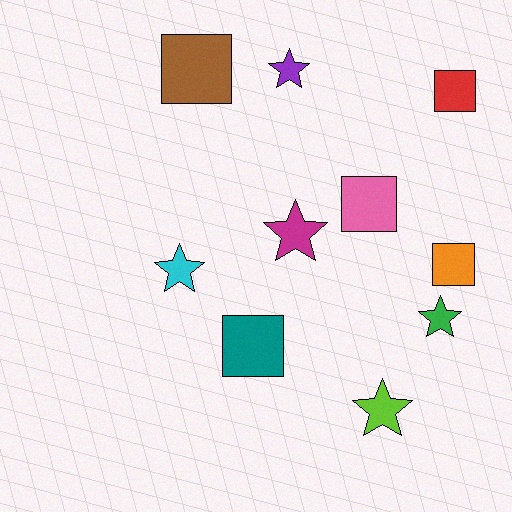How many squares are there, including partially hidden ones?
There are 5 squares.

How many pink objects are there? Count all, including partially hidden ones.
There is 1 pink object.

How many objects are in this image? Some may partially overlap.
There are 10 objects.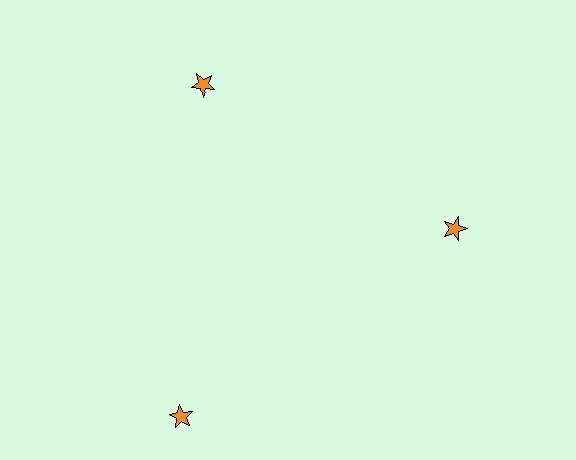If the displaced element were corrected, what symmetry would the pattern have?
It would have 3-fold rotational symmetry — the pattern would map onto itself every 120 degrees.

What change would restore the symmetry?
The symmetry would be restored by moving it inward, back onto the ring so that all 3 stars sit at equal angles and equal distance from the center.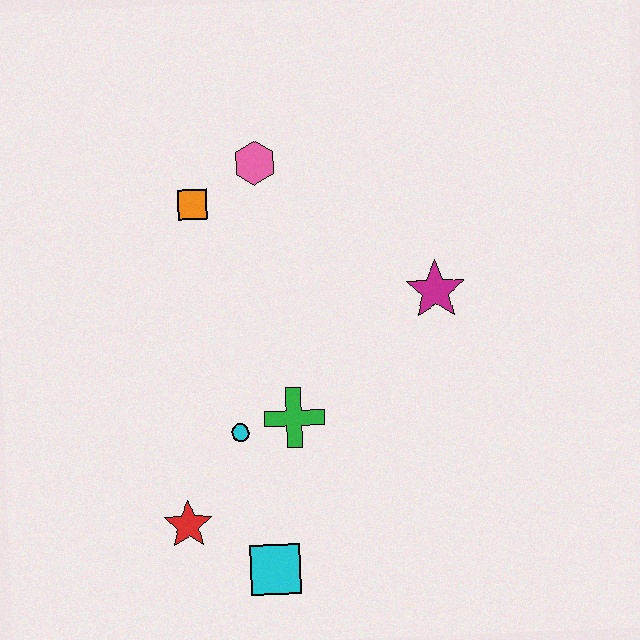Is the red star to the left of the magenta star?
Yes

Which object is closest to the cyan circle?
The green cross is closest to the cyan circle.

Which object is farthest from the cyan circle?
The pink hexagon is farthest from the cyan circle.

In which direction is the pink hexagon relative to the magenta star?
The pink hexagon is to the left of the magenta star.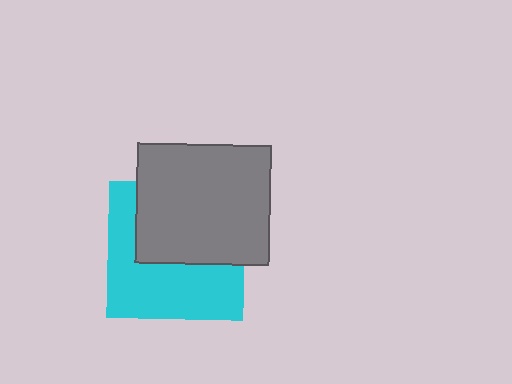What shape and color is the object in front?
The object in front is a gray rectangle.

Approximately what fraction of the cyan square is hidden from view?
Roughly 48% of the cyan square is hidden behind the gray rectangle.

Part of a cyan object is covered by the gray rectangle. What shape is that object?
It is a square.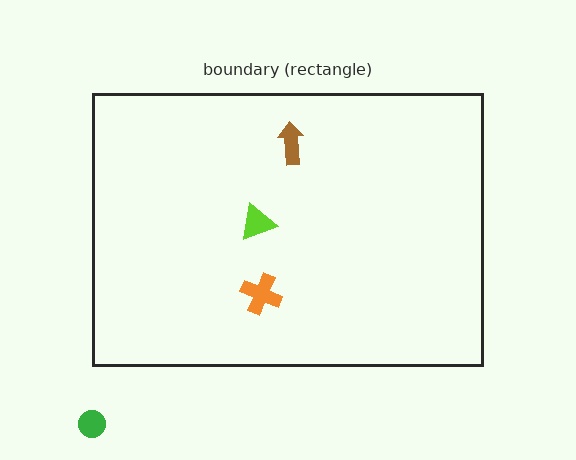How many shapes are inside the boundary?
3 inside, 1 outside.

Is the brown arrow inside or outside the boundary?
Inside.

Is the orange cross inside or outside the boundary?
Inside.